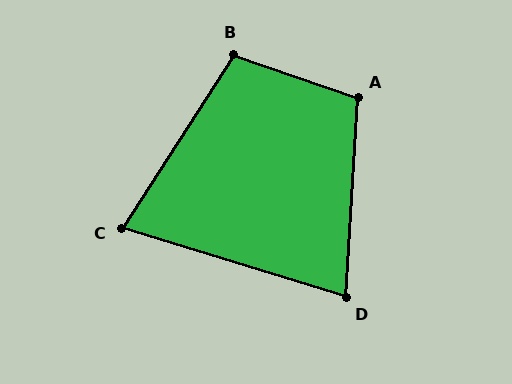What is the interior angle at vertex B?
Approximately 104 degrees (obtuse).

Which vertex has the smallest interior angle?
C, at approximately 74 degrees.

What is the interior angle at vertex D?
Approximately 76 degrees (acute).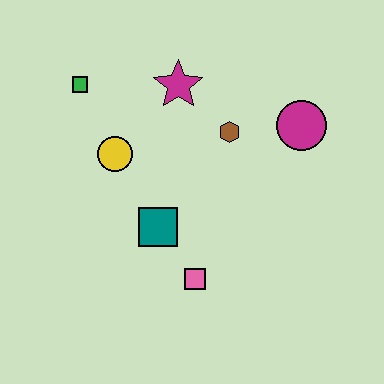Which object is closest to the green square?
The yellow circle is closest to the green square.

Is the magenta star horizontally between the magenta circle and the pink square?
No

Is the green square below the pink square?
No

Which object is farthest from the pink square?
The green square is farthest from the pink square.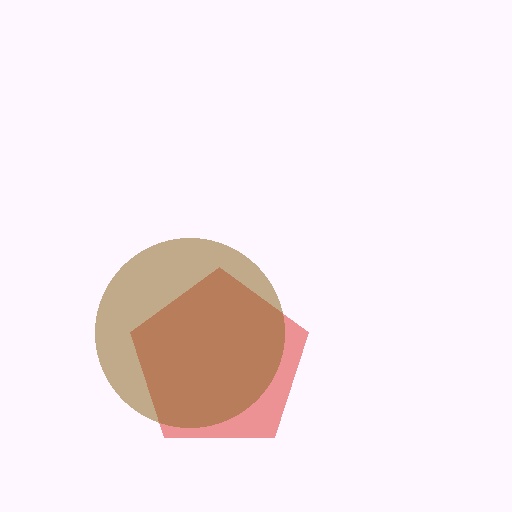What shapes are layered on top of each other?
The layered shapes are: a red pentagon, a brown circle.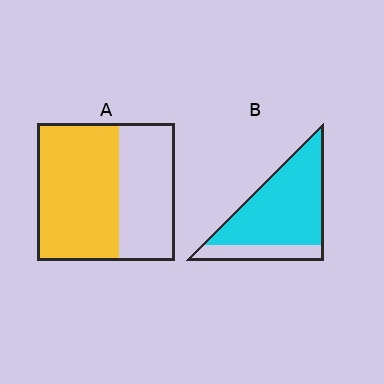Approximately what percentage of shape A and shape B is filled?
A is approximately 60% and B is approximately 80%.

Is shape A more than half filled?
Yes.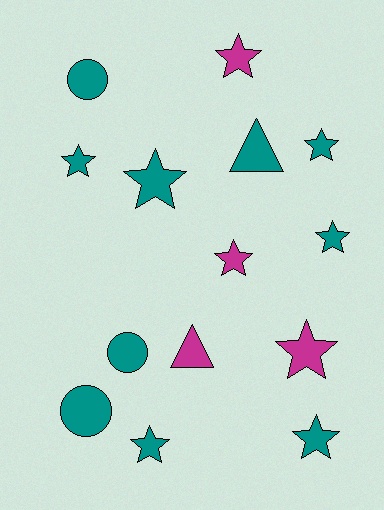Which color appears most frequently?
Teal, with 10 objects.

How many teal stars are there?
There are 6 teal stars.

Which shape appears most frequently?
Star, with 9 objects.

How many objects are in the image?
There are 14 objects.